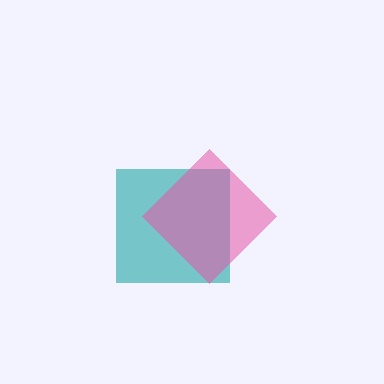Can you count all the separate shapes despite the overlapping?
Yes, there are 2 separate shapes.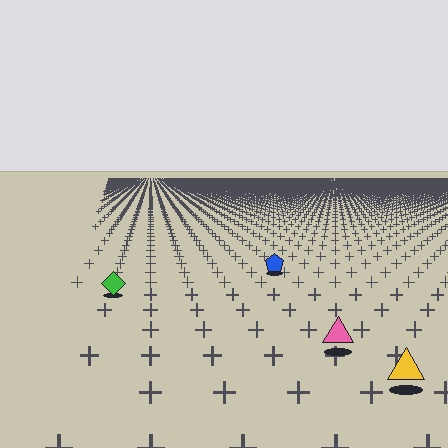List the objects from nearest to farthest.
From nearest to farthest: the yellow triangle, the pink triangle, the green diamond, the blue pentagon.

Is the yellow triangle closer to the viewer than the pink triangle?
Yes. The yellow triangle is closer — you can tell from the texture gradient: the ground texture is coarser near it.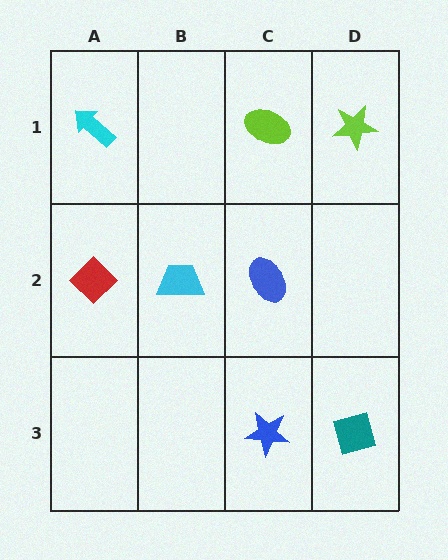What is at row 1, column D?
A lime star.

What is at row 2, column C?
A blue ellipse.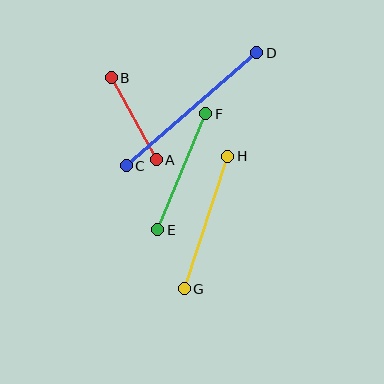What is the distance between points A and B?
The distance is approximately 94 pixels.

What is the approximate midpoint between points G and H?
The midpoint is at approximately (206, 222) pixels.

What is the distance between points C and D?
The distance is approximately 173 pixels.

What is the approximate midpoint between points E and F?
The midpoint is at approximately (182, 172) pixels.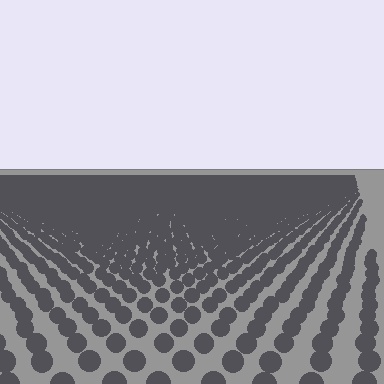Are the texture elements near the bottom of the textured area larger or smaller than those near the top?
Larger. Near the bottom, elements are closer to the viewer and appear at a bigger on-screen size.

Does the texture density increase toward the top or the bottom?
Density increases toward the top.